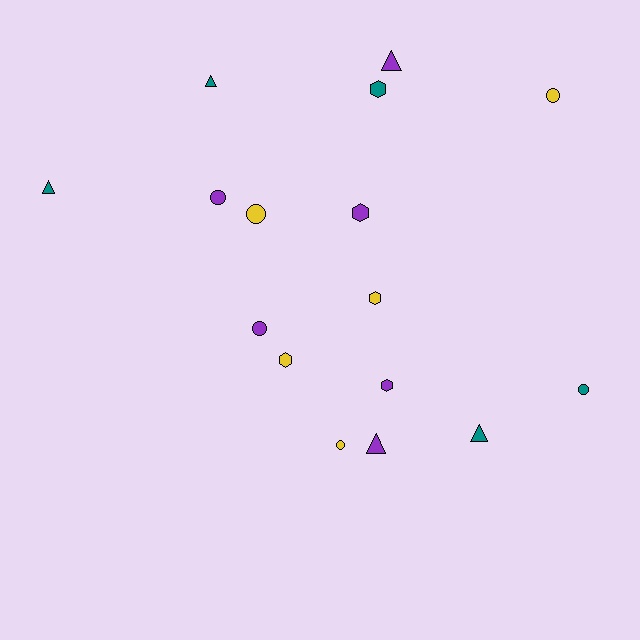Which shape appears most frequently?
Circle, with 6 objects.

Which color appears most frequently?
Purple, with 6 objects.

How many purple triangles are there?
There are 2 purple triangles.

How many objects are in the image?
There are 16 objects.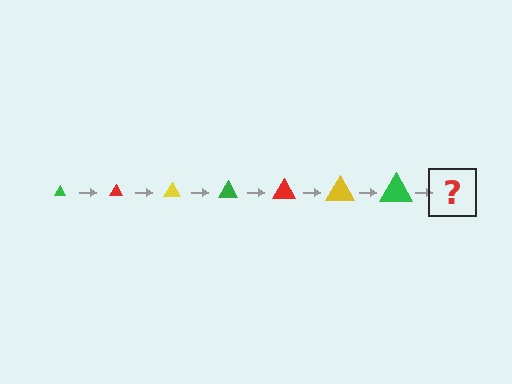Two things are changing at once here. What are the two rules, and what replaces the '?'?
The two rules are that the triangle grows larger each step and the color cycles through green, red, and yellow. The '?' should be a red triangle, larger than the previous one.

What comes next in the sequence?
The next element should be a red triangle, larger than the previous one.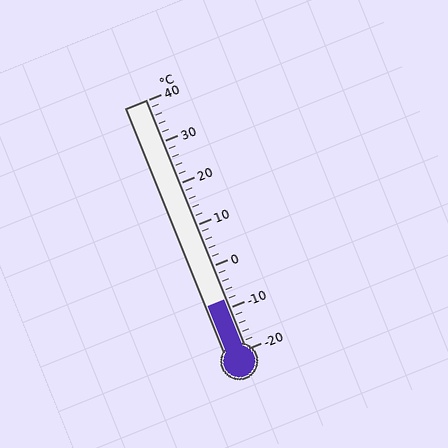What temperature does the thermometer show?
The thermometer shows approximately -8°C.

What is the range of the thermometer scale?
The thermometer scale ranges from -20°C to 40°C.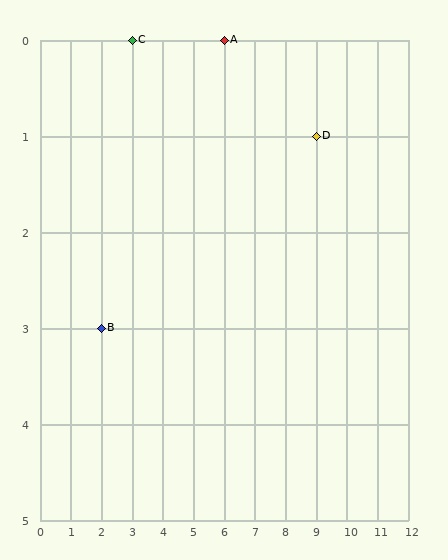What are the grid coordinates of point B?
Point B is at grid coordinates (2, 3).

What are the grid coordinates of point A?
Point A is at grid coordinates (6, 0).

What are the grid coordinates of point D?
Point D is at grid coordinates (9, 1).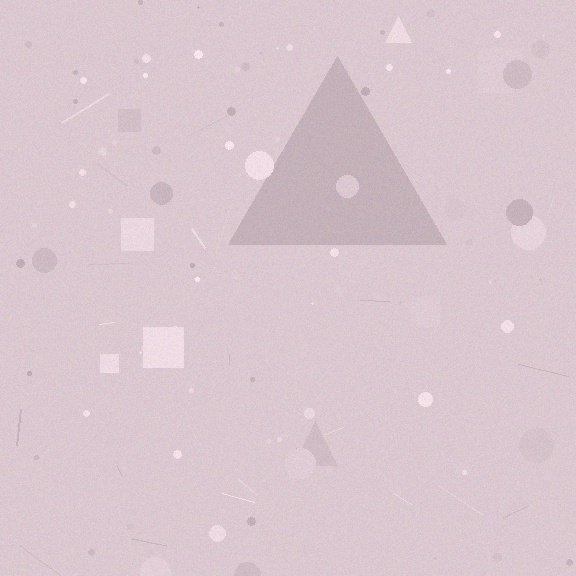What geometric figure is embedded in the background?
A triangle is embedded in the background.